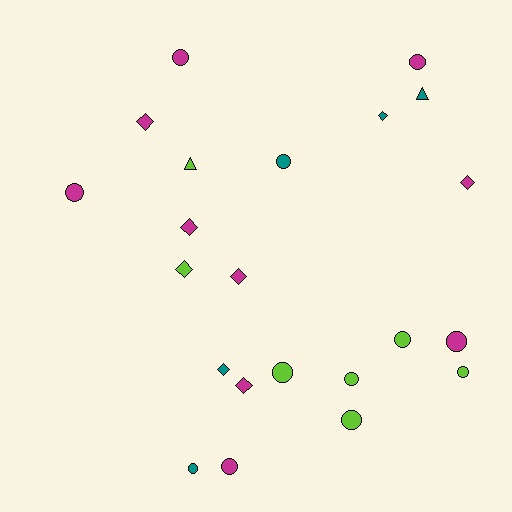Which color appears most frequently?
Magenta, with 10 objects.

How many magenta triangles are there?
There are no magenta triangles.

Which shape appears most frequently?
Circle, with 12 objects.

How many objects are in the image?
There are 22 objects.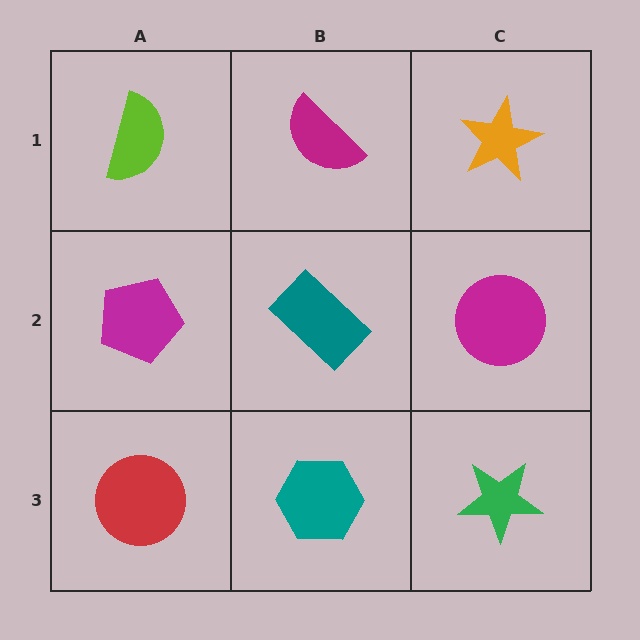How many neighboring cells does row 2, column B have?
4.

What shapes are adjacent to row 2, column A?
A lime semicircle (row 1, column A), a red circle (row 3, column A), a teal rectangle (row 2, column B).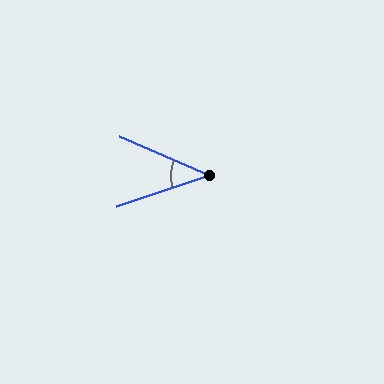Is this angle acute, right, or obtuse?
It is acute.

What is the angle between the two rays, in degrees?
Approximately 42 degrees.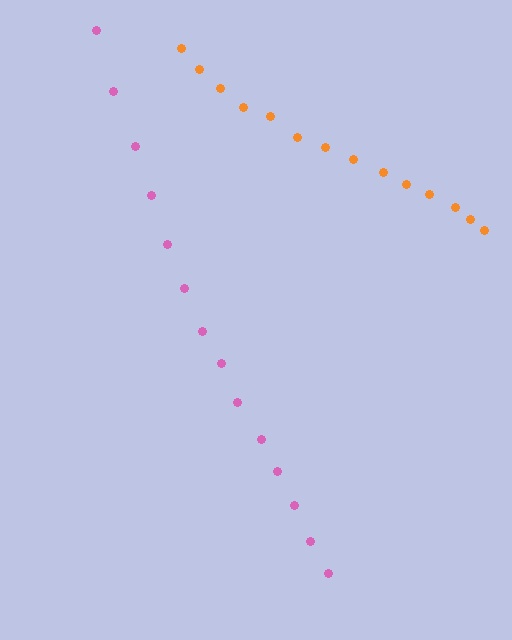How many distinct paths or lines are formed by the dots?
There are 2 distinct paths.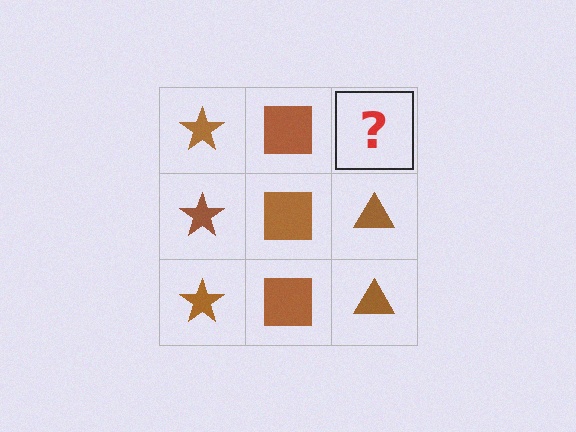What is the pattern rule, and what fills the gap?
The rule is that each column has a consistent shape. The gap should be filled with a brown triangle.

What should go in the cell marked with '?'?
The missing cell should contain a brown triangle.